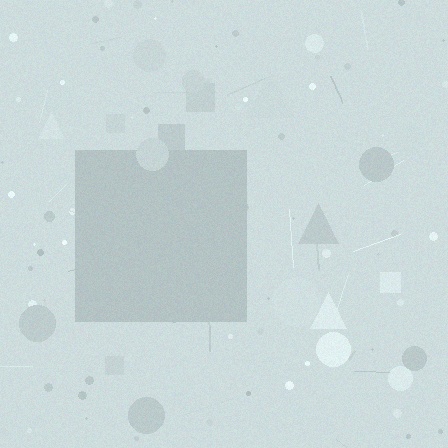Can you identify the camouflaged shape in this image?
The camouflaged shape is a square.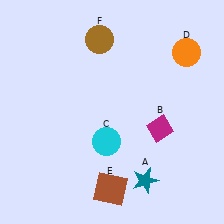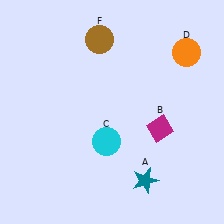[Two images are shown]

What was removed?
The brown square (E) was removed in Image 2.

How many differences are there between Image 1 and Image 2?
There is 1 difference between the two images.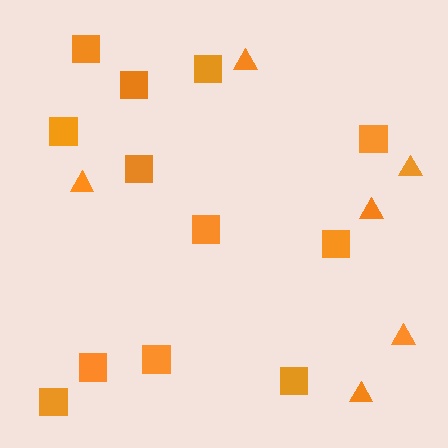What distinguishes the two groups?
There are 2 groups: one group of squares (12) and one group of triangles (6).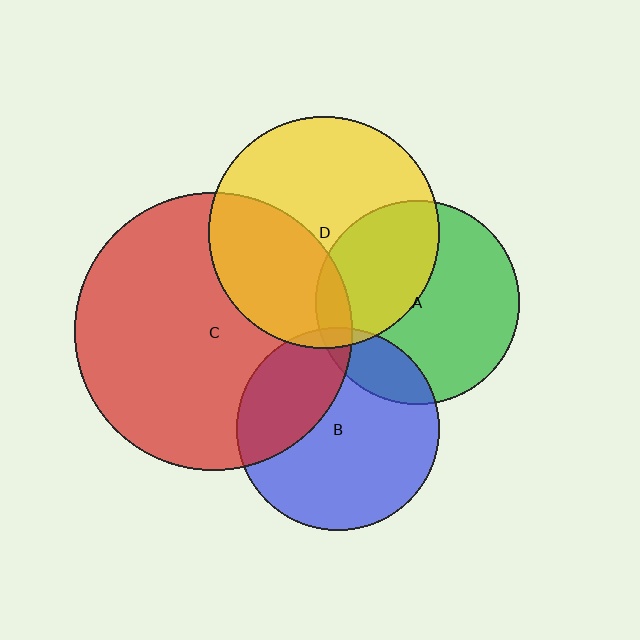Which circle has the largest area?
Circle C (red).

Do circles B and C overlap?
Yes.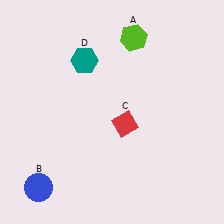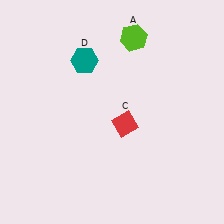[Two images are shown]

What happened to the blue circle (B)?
The blue circle (B) was removed in Image 2. It was in the bottom-left area of Image 1.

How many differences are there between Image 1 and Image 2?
There is 1 difference between the two images.